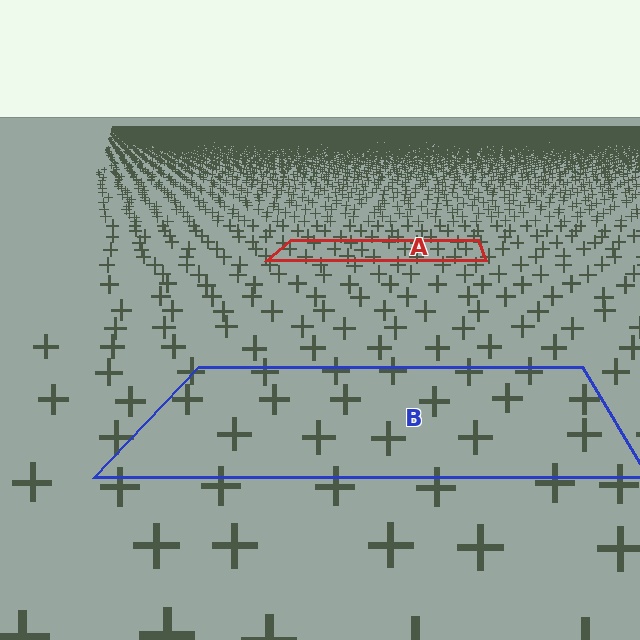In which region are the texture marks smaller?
The texture marks are smaller in region A, because it is farther away.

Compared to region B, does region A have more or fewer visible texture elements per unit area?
Region A has more texture elements per unit area — they are packed more densely because it is farther away.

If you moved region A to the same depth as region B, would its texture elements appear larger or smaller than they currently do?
They would appear larger. At a closer depth, the same texture elements are projected at a bigger on-screen size.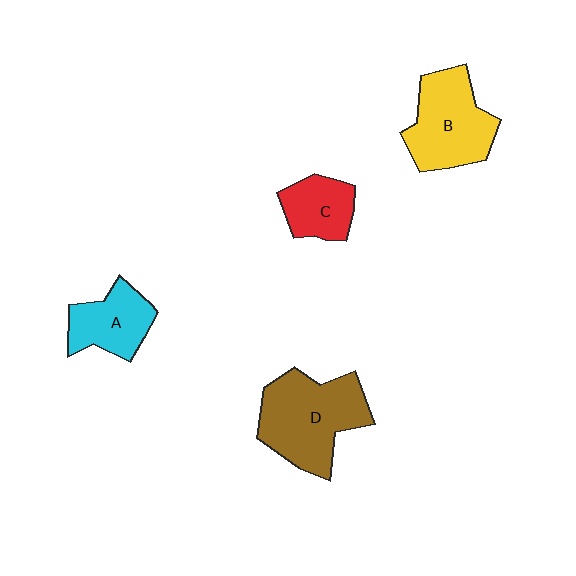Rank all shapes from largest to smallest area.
From largest to smallest: D (brown), B (yellow), A (cyan), C (red).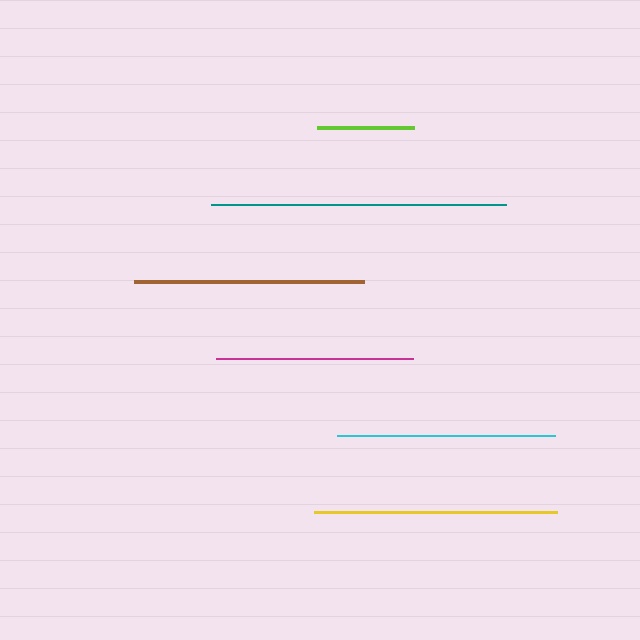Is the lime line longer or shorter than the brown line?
The brown line is longer than the lime line.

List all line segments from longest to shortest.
From longest to shortest: teal, yellow, brown, cyan, magenta, lime.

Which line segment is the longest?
The teal line is the longest at approximately 294 pixels.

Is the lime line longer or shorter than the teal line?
The teal line is longer than the lime line.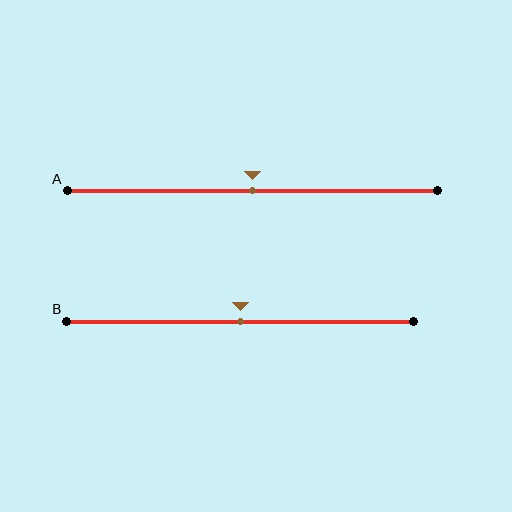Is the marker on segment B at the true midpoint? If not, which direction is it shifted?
Yes, the marker on segment B is at the true midpoint.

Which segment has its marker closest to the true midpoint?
Segment A has its marker closest to the true midpoint.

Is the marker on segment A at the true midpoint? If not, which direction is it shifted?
Yes, the marker on segment A is at the true midpoint.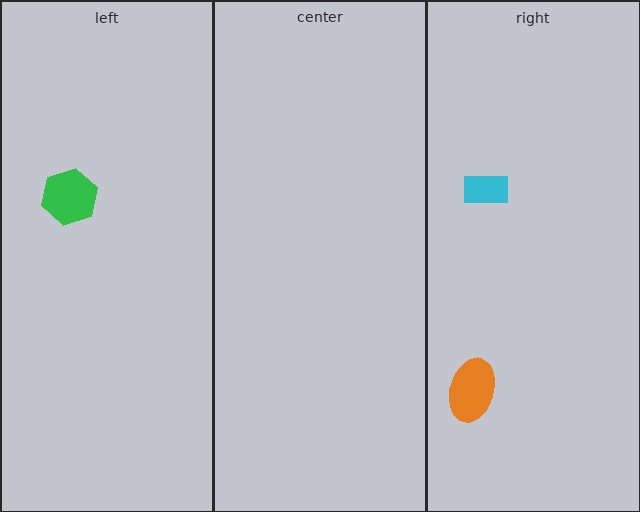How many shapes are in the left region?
1.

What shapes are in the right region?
The cyan rectangle, the orange ellipse.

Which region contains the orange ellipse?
The right region.